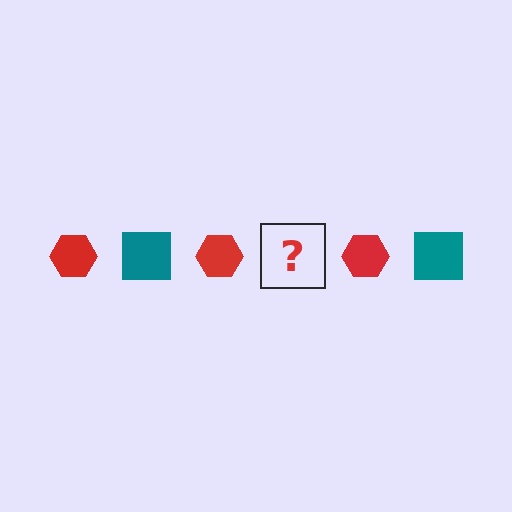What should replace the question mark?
The question mark should be replaced with a teal square.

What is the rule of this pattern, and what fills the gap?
The rule is that the pattern alternates between red hexagon and teal square. The gap should be filled with a teal square.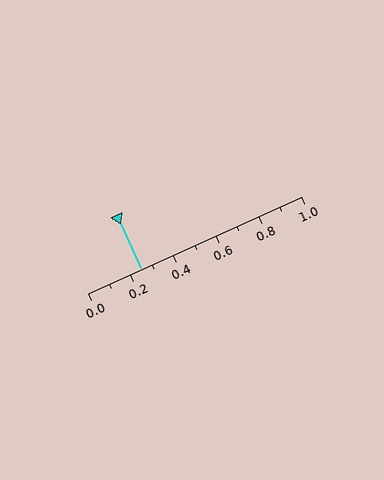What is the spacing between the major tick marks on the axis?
The major ticks are spaced 0.2 apart.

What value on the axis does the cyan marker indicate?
The marker indicates approximately 0.25.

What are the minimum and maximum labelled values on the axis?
The axis runs from 0.0 to 1.0.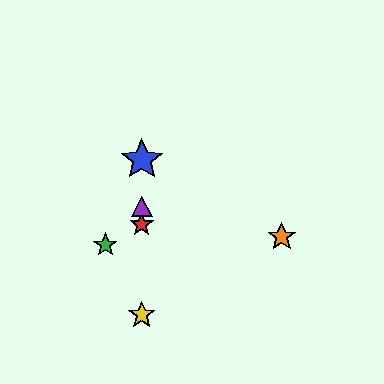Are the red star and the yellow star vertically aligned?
Yes, both are at x≈142.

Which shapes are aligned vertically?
The red star, the blue star, the yellow star, the purple triangle are aligned vertically.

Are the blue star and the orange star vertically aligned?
No, the blue star is at x≈142 and the orange star is at x≈282.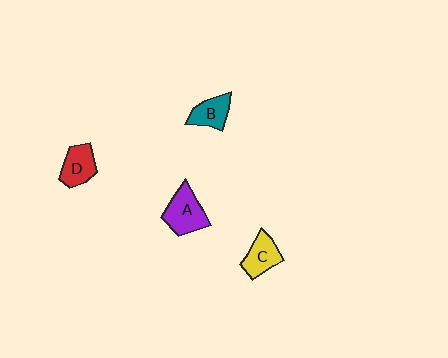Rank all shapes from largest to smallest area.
From largest to smallest: A (purple), D (red), C (yellow), B (teal).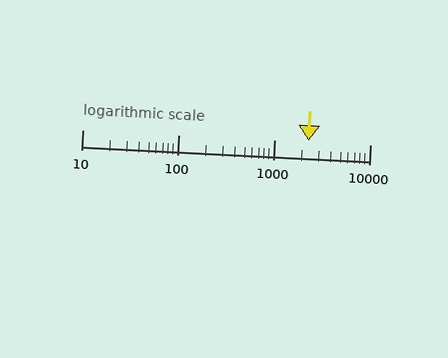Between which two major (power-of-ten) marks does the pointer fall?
The pointer is between 1000 and 10000.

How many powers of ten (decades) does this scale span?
The scale spans 3 decades, from 10 to 10000.